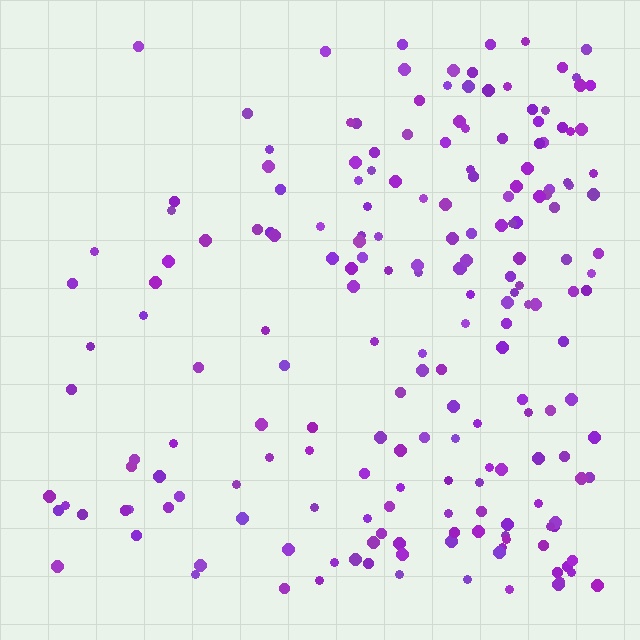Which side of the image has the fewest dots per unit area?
The left.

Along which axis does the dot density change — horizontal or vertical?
Horizontal.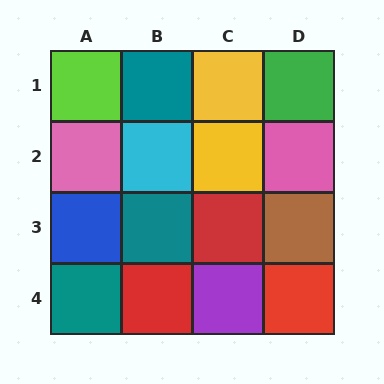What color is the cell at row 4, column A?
Teal.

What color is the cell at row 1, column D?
Green.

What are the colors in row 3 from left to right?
Blue, teal, red, brown.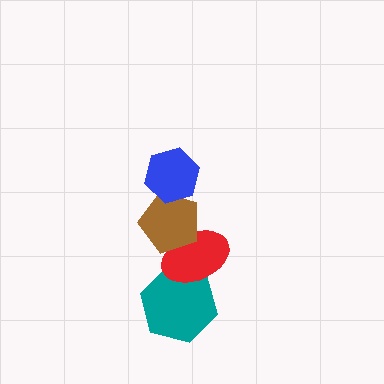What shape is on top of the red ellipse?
The brown pentagon is on top of the red ellipse.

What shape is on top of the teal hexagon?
The red ellipse is on top of the teal hexagon.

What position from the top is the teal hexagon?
The teal hexagon is 4th from the top.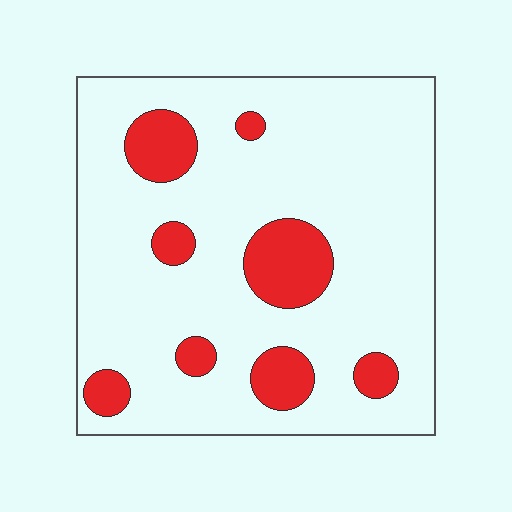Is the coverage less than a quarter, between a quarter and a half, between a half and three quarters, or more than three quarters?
Less than a quarter.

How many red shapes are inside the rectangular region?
8.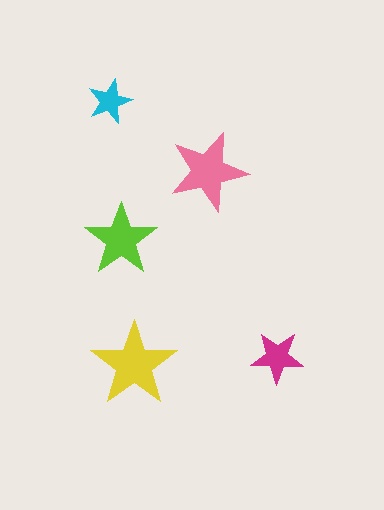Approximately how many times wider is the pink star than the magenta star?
About 1.5 times wider.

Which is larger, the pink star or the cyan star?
The pink one.